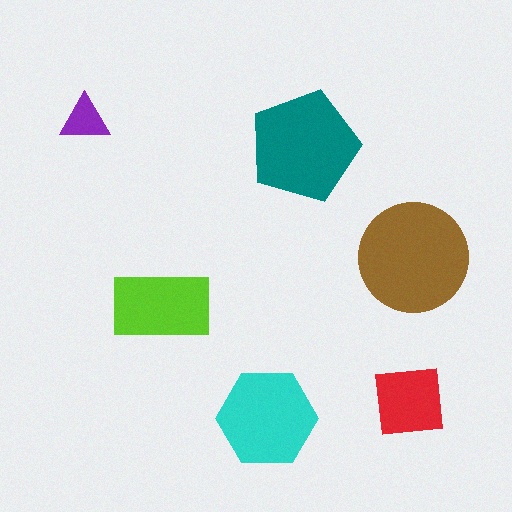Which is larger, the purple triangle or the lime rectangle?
The lime rectangle.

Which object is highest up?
The purple triangle is topmost.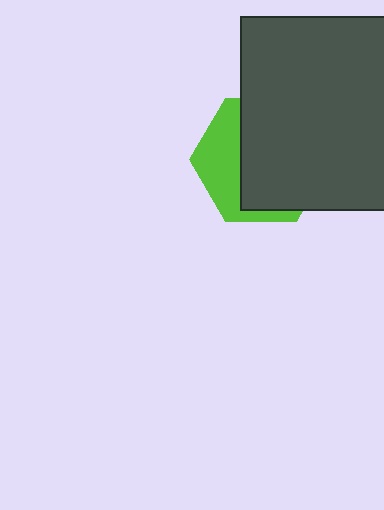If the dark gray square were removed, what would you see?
You would see the complete lime hexagon.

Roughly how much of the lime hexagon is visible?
A small part of it is visible (roughly 35%).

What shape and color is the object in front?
The object in front is a dark gray square.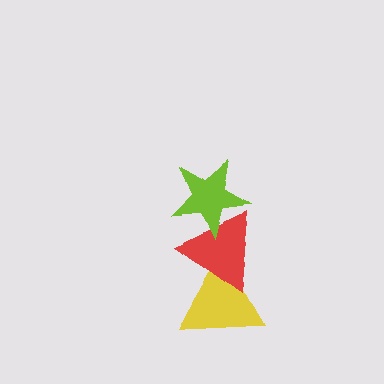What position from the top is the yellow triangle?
The yellow triangle is 3rd from the top.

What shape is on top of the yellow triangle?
The red triangle is on top of the yellow triangle.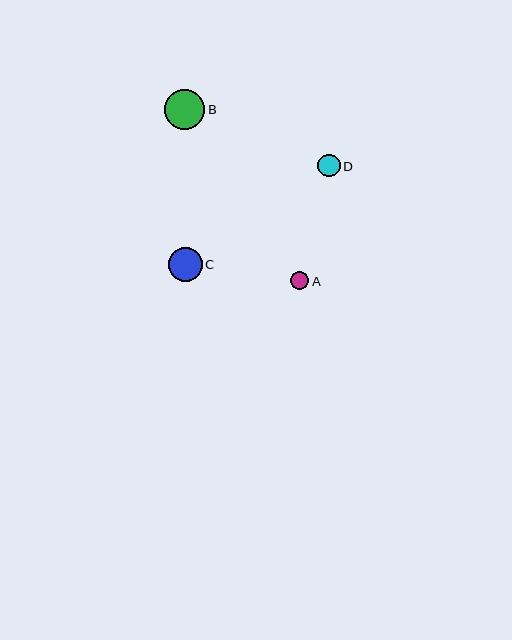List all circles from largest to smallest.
From largest to smallest: B, C, D, A.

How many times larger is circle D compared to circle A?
Circle D is approximately 1.2 times the size of circle A.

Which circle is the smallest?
Circle A is the smallest with a size of approximately 18 pixels.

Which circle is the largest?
Circle B is the largest with a size of approximately 41 pixels.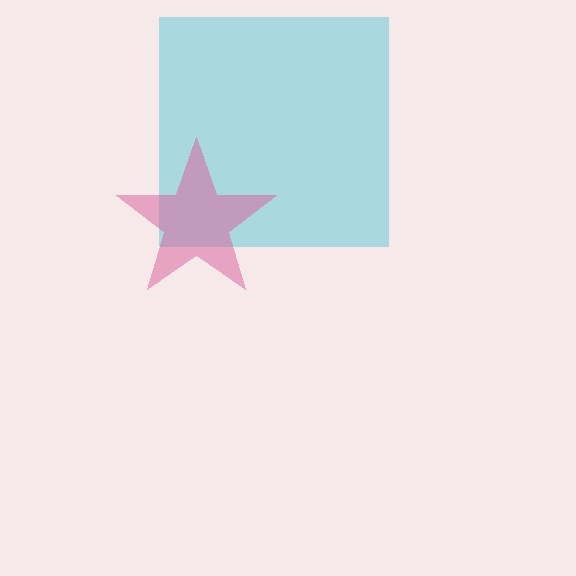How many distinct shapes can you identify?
There are 2 distinct shapes: a cyan square, a pink star.